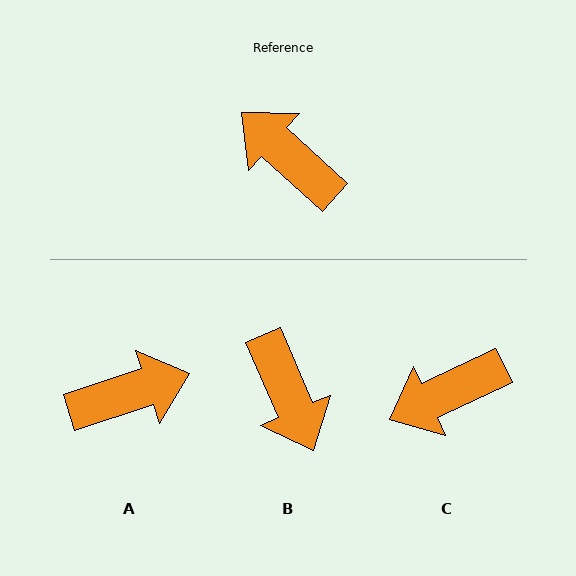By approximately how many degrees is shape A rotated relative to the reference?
Approximately 120 degrees clockwise.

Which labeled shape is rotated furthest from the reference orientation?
B, about 155 degrees away.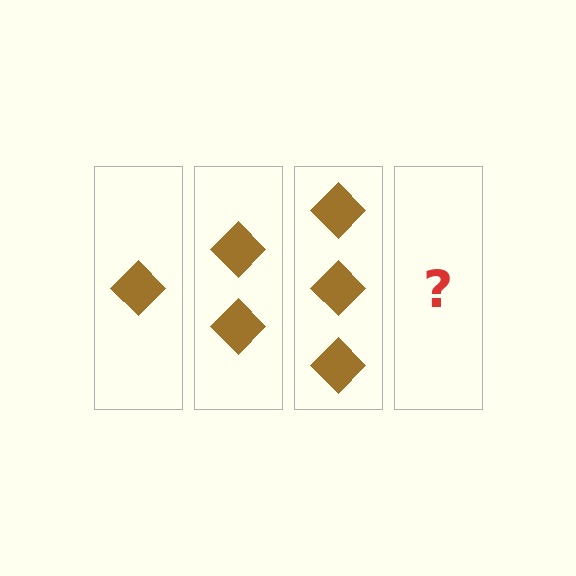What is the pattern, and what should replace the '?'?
The pattern is that each step adds one more diamond. The '?' should be 4 diamonds.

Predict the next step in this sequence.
The next step is 4 diamonds.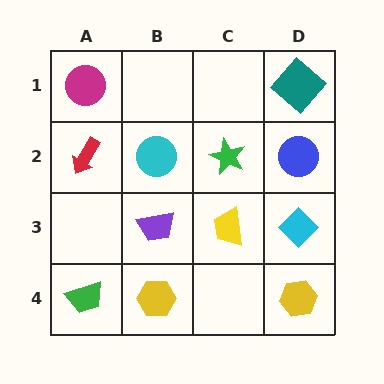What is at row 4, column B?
A yellow hexagon.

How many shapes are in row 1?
2 shapes.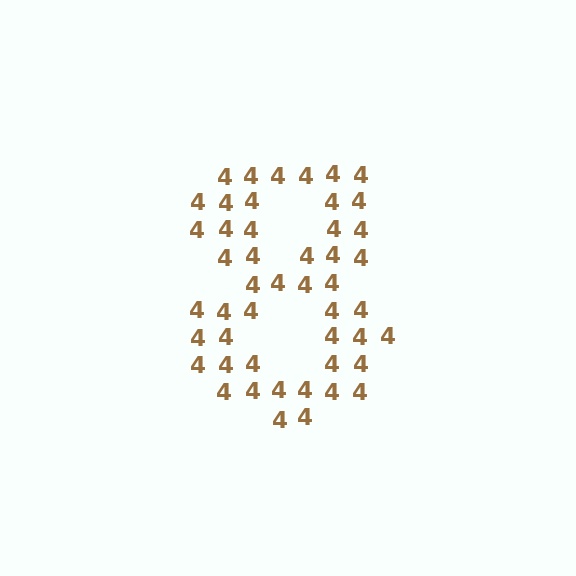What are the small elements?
The small elements are digit 4's.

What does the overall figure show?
The overall figure shows the digit 8.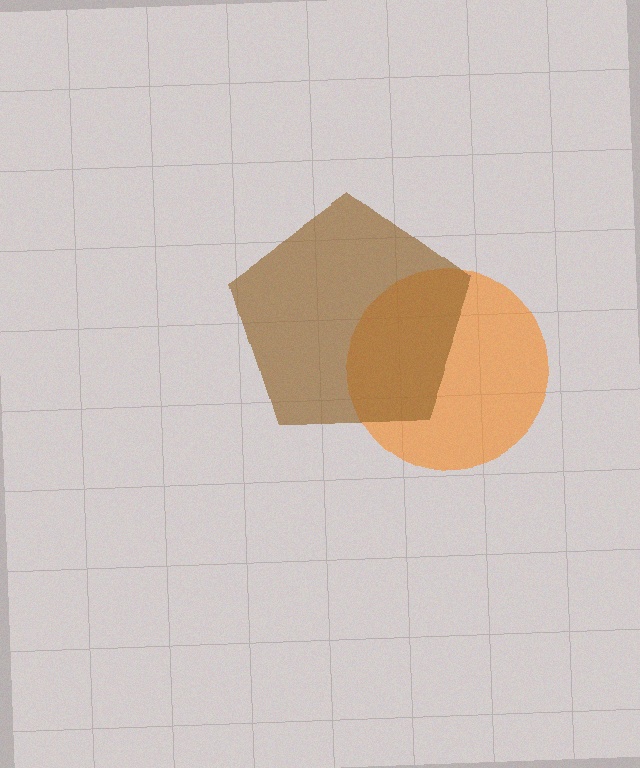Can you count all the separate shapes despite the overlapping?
Yes, there are 2 separate shapes.